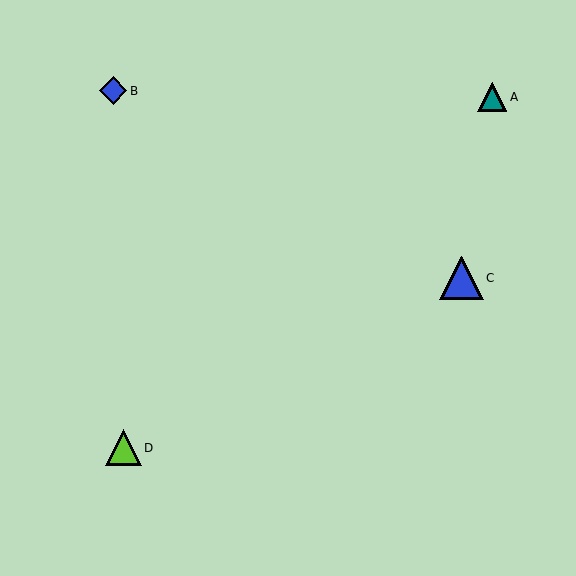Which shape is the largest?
The blue triangle (labeled C) is the largest.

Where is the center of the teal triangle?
The center of the teal triangle is at (492, 97).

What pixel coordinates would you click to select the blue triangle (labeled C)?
Click at (462, 278) to select the blue triangle C.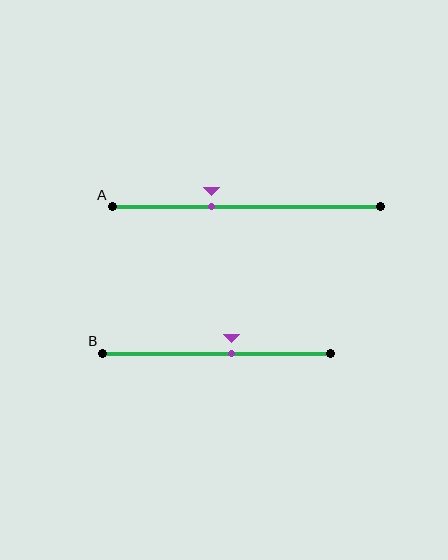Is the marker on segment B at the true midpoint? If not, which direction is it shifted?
No, the marker on segment B is shifted to the right by about 7% of the segment length.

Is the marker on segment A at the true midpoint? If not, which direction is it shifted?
No, the marker on segment A is shifted to the left by about 13% of the segment length.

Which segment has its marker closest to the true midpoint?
Segment B has its marker closest to the true midpoint.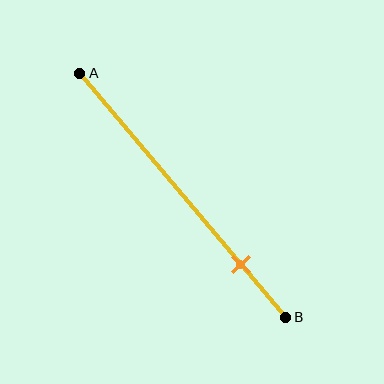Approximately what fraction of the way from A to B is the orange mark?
The orange mark is approximately 80% of the way from A to B.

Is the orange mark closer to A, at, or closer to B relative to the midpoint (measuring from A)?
The orange mark is closer to point B than the midpoint of segment AB.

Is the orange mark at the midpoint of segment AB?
No, the mark is at about 80% from A, not at the 50% midpoint.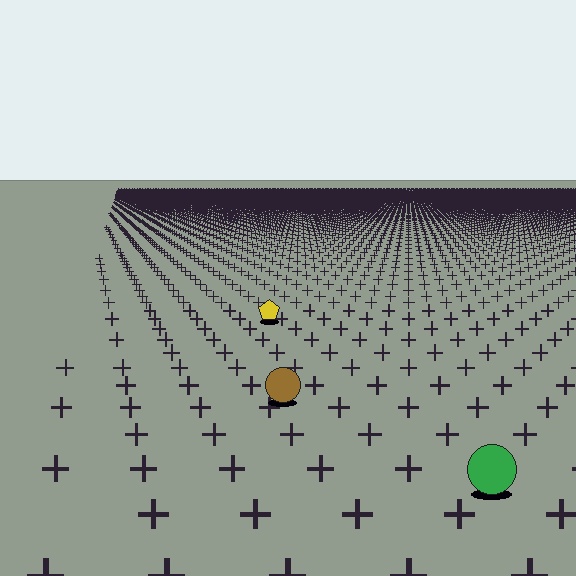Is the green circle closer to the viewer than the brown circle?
Yes. The green circle is closer — you can tell from the texture gradient: the ground texture is coarser near it.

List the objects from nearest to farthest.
From nearest to farthest: the green circle, the brown circle, the yellow pentagon.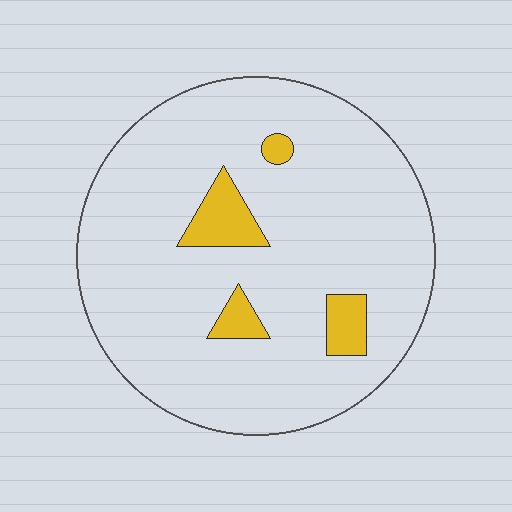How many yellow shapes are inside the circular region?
4.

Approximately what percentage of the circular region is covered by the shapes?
Approximately 10%.